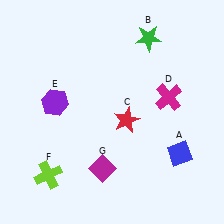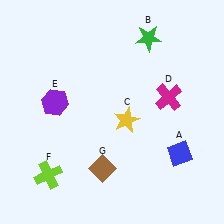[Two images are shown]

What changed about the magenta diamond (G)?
In Image 1, G is magenta. In Image 2, it changed to brown.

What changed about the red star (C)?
In Image 1, C is red. In Image 2, it changed to yellow.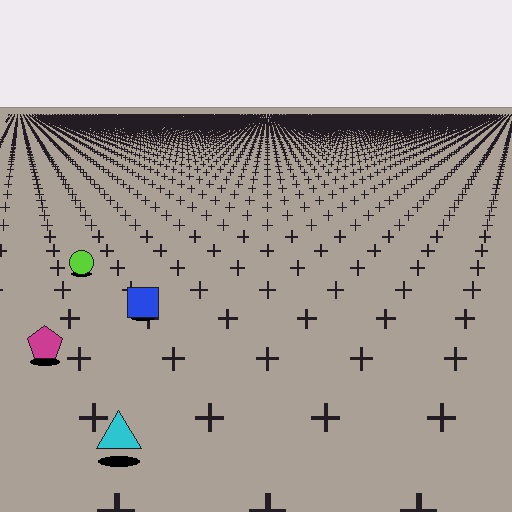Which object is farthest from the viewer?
The lime circle is farthest from the viewer. It appears smaller and the ground texture around it is denser.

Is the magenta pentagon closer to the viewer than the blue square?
Yes. The magenta pentagon is closer — you can tell from the texture gradient: the ground texture is coarser near it.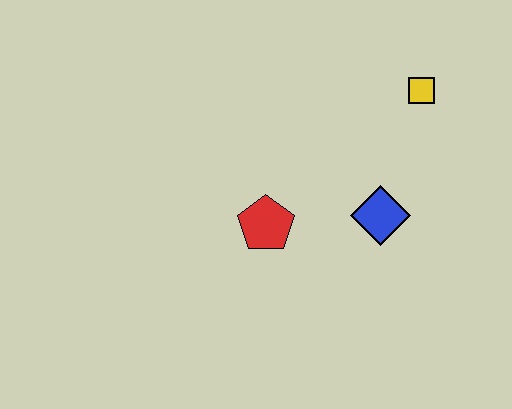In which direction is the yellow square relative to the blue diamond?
The yellow square is above the blue diamond.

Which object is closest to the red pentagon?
The blue diamond is closest to the red pentagon.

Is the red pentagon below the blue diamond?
Yes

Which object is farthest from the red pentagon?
The yellow square is farthest from the red pentagon.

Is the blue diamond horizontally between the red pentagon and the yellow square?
Yes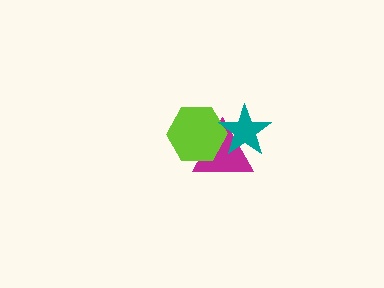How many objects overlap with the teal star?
2 objects overlap with the teal star.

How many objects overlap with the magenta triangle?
2 objects overlap with the magenta triangle.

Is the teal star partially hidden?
No, no other shape covers it.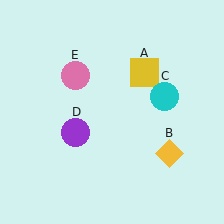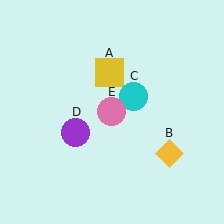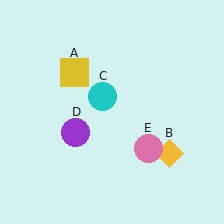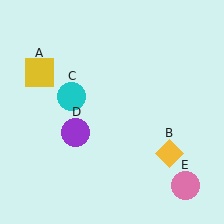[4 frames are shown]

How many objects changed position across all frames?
3 objects changed position: yellow square (object A), cyan circle (object C), pink circle (object E).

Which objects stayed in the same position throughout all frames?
Yellow diamond (object B) and purple circle (object D) remained stationary.